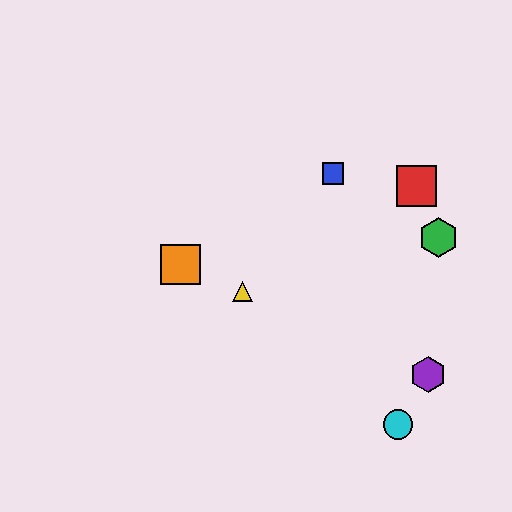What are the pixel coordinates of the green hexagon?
The green hexagon is at (439, 238).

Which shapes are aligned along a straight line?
The yellow triangle, the purple hexagon, the orange square are aligned along a straight line.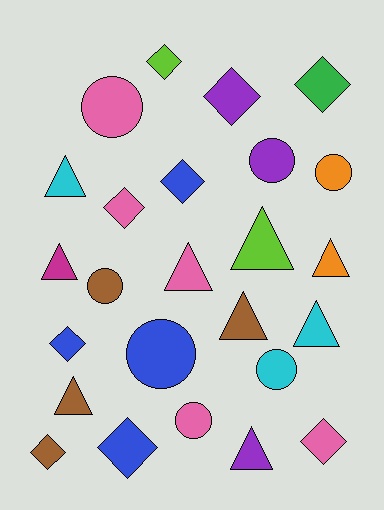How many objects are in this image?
There are 25 objects.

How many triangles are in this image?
There are 9 triangles.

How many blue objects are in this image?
There are 4 blue objects.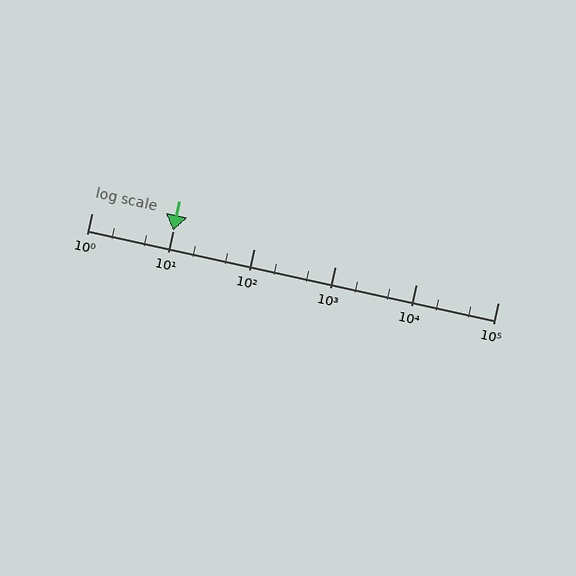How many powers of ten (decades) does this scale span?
The scale spans 5 decades, from 1 to 100000.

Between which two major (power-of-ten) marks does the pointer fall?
The pointer is between 10 and 100.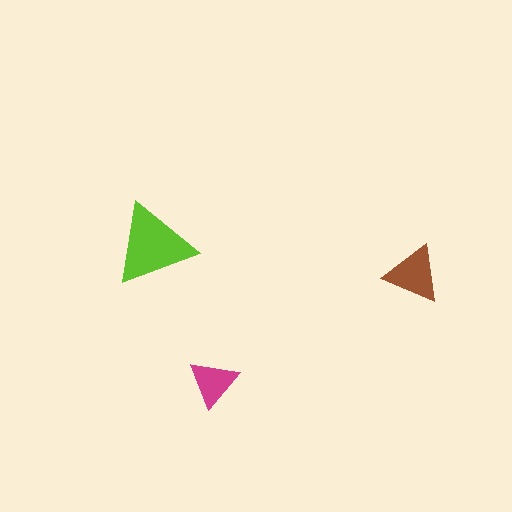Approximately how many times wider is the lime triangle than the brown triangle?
About 1.5 times wider.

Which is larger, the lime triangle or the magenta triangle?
The lime one.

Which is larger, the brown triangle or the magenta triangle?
The brown one.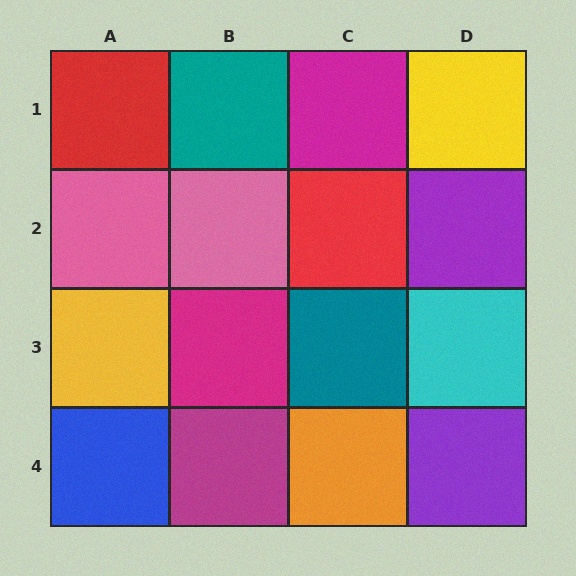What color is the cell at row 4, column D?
Purple.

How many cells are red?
2 cells are red.